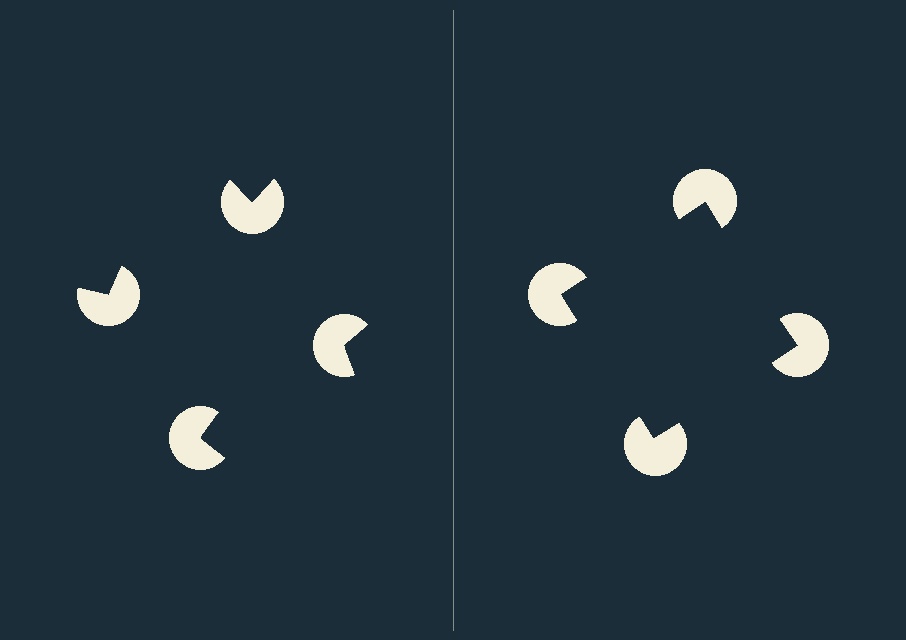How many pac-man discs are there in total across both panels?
8 — 4 on each side.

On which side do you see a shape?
An illusory square appears on the right side. On the left side the wedge cuts are rotated, so no coherent shape forms.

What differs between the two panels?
The pac-man discs are positioned identically on both sides; only the wedge orientations differ. On the right they align to a square; on the left they are misaligned.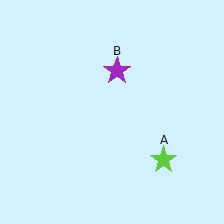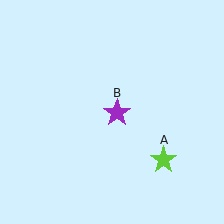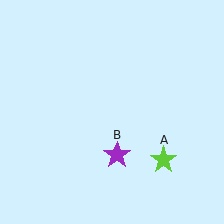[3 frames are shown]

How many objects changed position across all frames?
1 object changed position: purple star (object B).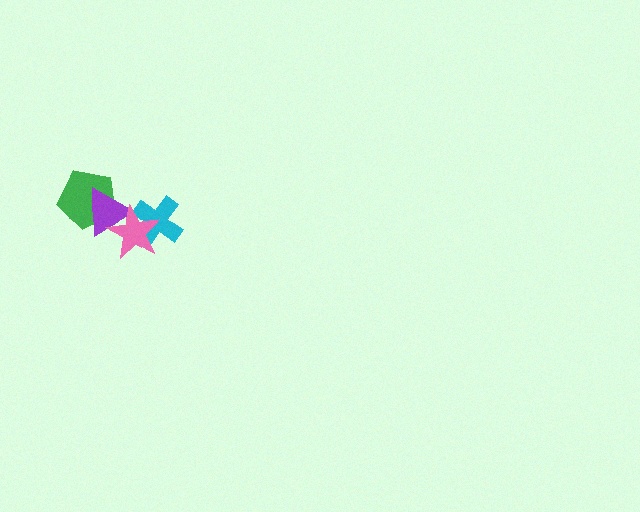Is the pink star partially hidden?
No, no other shape covers it.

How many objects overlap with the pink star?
2 objects overlap with the pink star.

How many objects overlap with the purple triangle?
2 objects overlap with the purple triangle.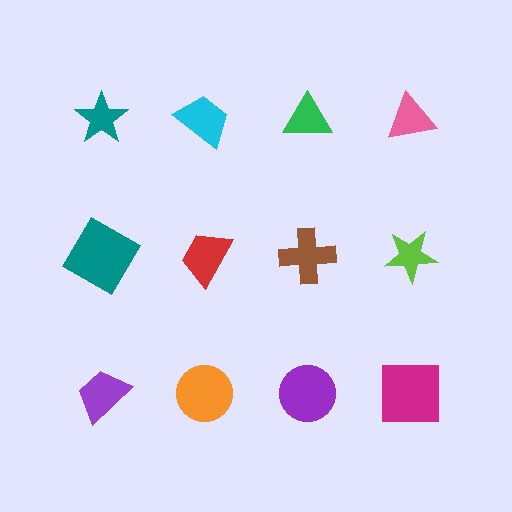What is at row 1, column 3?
A green triangle.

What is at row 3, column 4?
A magenta square.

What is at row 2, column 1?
A teal diamond.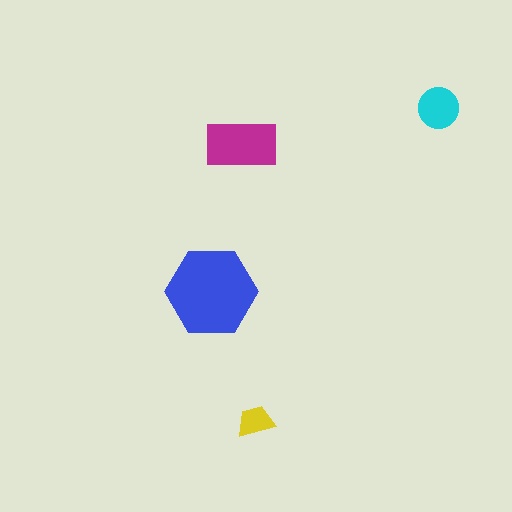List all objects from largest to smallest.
The blue hexagon, the magenta rectangle, the cyan circle, the yellow trapezoid.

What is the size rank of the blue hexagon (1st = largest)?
1st.